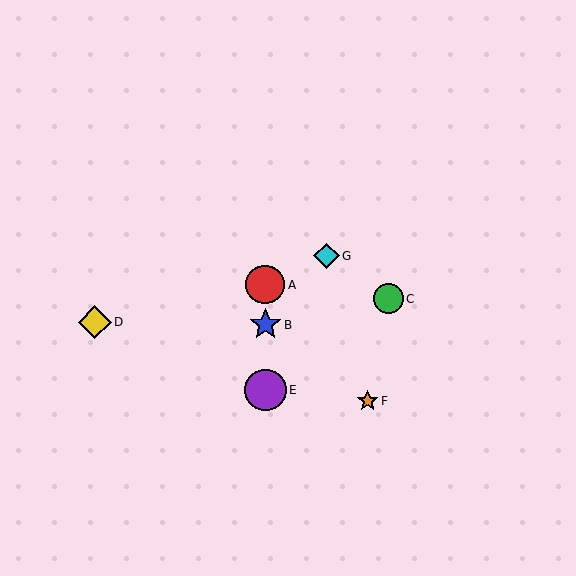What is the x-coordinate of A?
Object A is at x≈265.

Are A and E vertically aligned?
Yes, both are at x≈265.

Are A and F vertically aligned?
No, A is at x≈265 and F is at x≈368.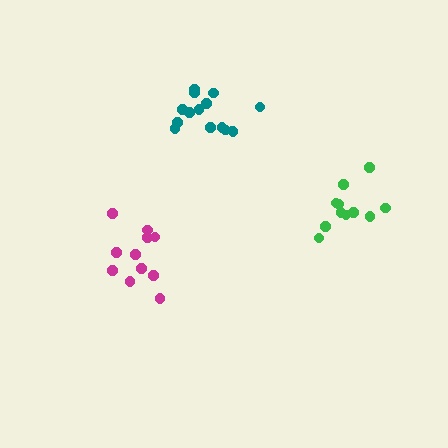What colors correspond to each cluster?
The clusters are colored: green, teal, magenta.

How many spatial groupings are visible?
There are 3 spatial groupings.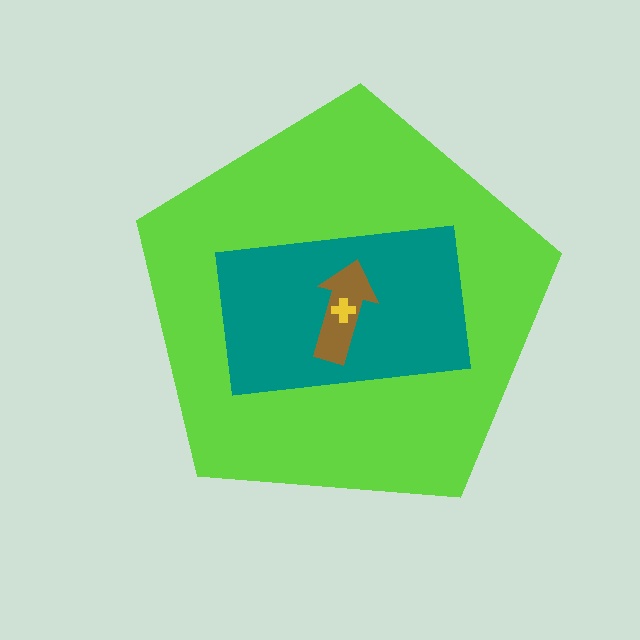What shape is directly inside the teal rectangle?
The brown arrow.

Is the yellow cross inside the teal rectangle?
Yes.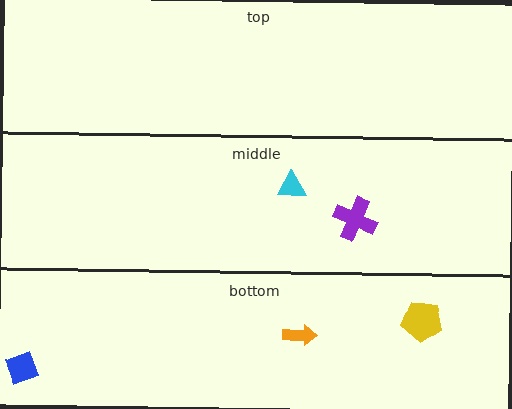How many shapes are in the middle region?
2.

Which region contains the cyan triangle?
The middle region.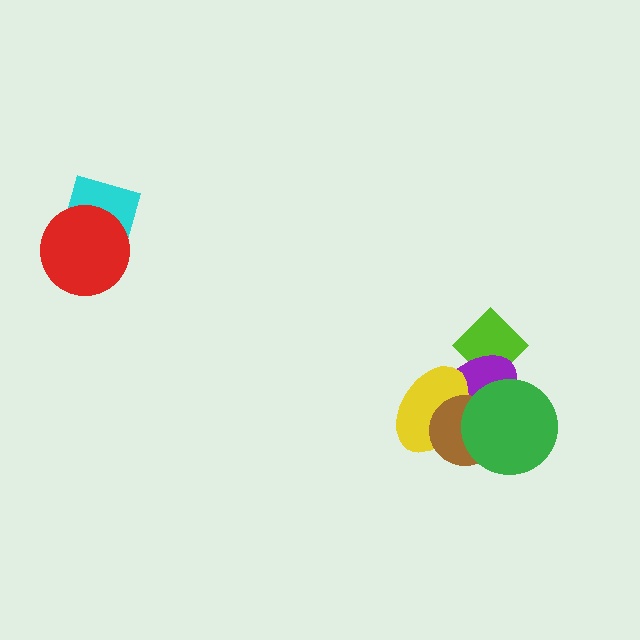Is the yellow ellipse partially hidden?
Yes, it is partially covered by another shape.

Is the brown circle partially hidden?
Yes, it is partially covered by another shape.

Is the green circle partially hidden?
No, no other shape covers it.